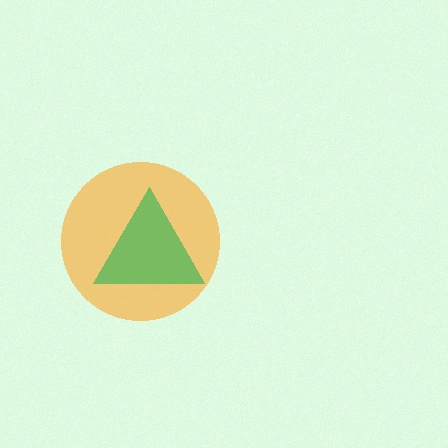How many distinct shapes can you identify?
There are 2 distinct shapes: an orange circle, a green triangle.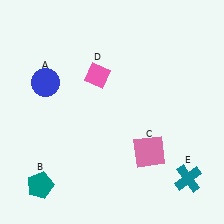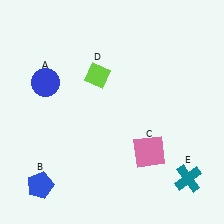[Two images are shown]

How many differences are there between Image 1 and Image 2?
There are 2 differences between the two images.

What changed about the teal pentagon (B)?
In Image 1, B is teal. In Image 2, it changed to blue.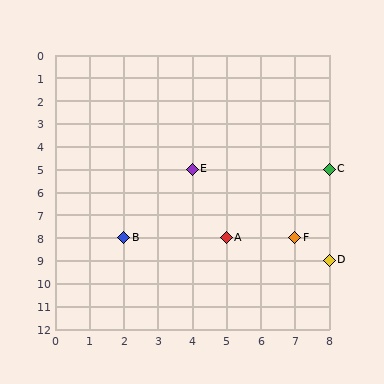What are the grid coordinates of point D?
Point D is at grid coordinates (8, 9).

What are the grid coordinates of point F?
Point F is at grid coordinates (7, 8).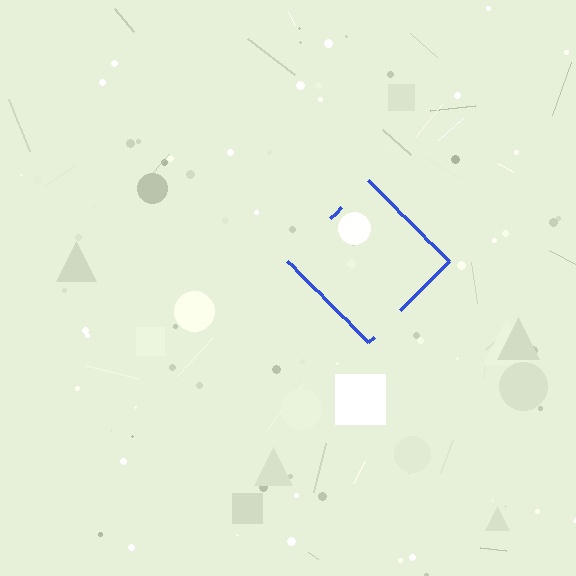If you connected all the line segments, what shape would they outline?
They would outline a diamond.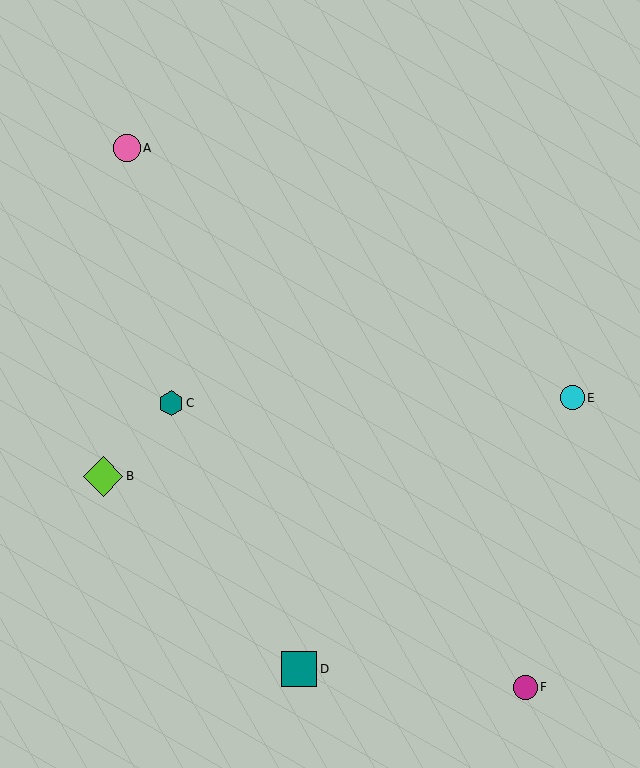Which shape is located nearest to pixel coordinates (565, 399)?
The cyan circle (labeled E) at (572, 398) is nearest to that location.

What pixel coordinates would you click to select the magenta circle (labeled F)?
Click at (526, 687) to select the magenta circle F.